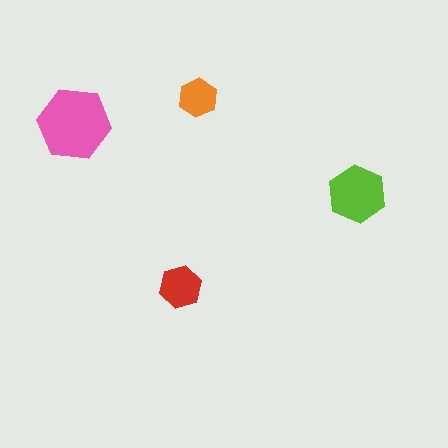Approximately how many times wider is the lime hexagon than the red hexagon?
About 1.5 times wider.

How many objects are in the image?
There are 4 objects in the image.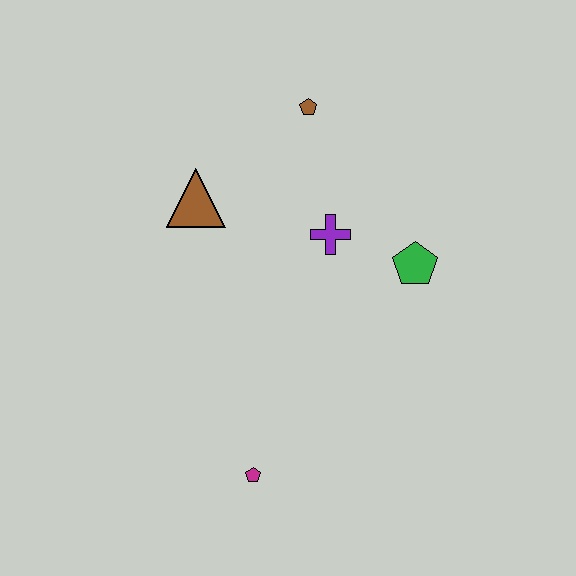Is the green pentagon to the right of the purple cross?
Yes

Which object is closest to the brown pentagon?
The purple cross is closest to the brown pentagon.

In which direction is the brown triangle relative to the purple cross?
The brown triangle is to the left of the purple cross.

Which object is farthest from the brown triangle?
The magenta pentagon is farthest from the brown triangle.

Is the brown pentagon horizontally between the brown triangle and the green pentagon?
Yes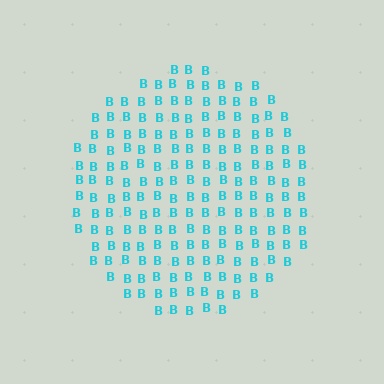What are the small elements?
The small elements are letter B's.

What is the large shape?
The large shape is a circle.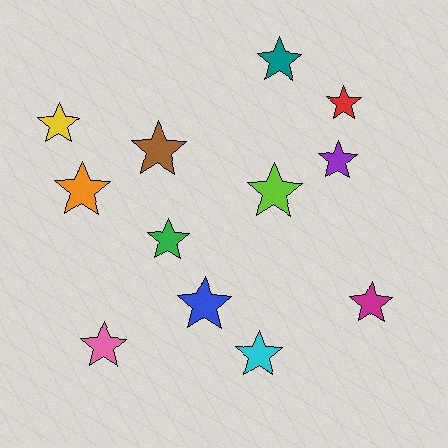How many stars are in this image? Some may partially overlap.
There are 12 stars.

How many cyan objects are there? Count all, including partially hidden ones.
There is 1 cyan object.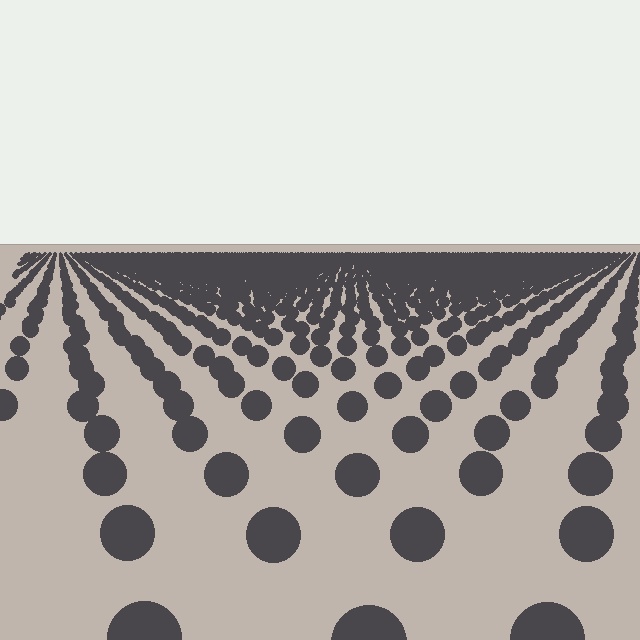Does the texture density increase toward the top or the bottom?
Density increases toward the top.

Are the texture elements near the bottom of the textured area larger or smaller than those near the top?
Larger. Near the bottom, elements are closer to the viewer and appear at a bigger on-screen size.